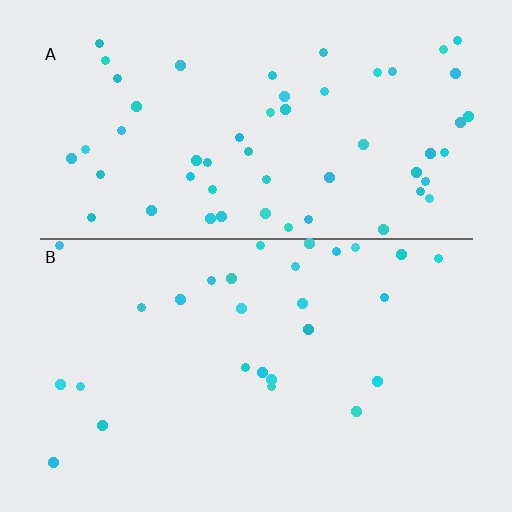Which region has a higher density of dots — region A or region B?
A (the top).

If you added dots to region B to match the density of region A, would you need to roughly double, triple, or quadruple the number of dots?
Approximately double.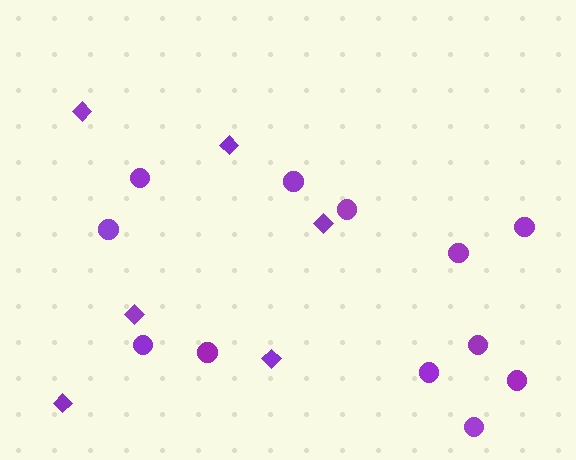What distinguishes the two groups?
There are 2 groups: one group of diamonds (6) and one group of circles (12).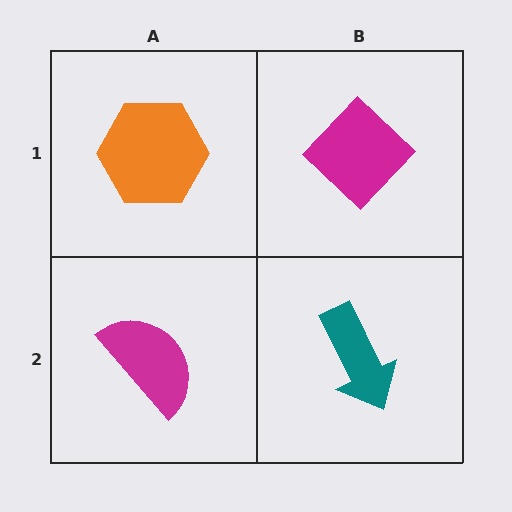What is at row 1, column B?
A magenta diamond.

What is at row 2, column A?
A magenta semicircle.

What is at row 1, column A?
An orange hexagon.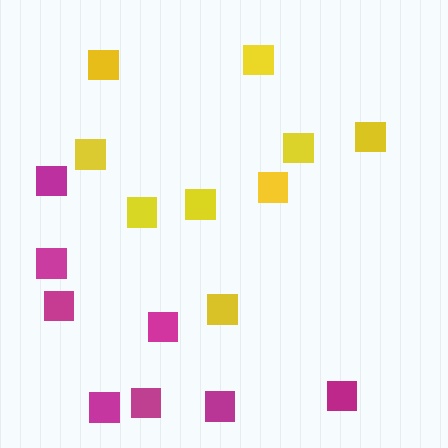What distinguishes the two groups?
There are 2 groups: one group of yellow squares (9) and one group of magenta squares (8).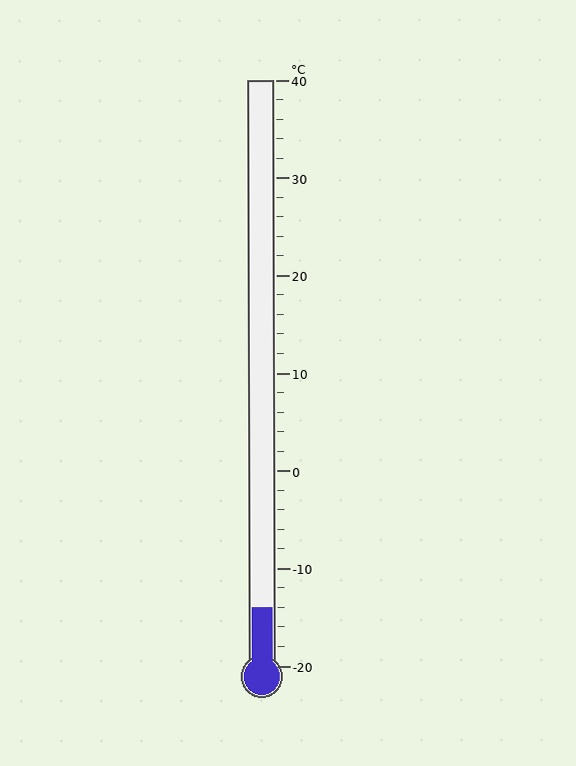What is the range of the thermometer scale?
The thermometer scale ranges from -20°C to 40°C.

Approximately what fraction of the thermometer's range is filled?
The thermometer is filled to approximately 10% of its range.